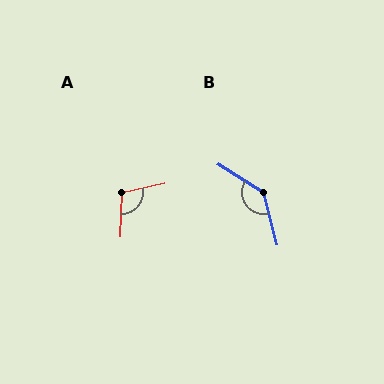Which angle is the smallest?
A, at approximately 104 degrees.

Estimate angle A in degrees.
Approximately 104 degrees.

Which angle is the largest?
B, at approximately 136 degrees.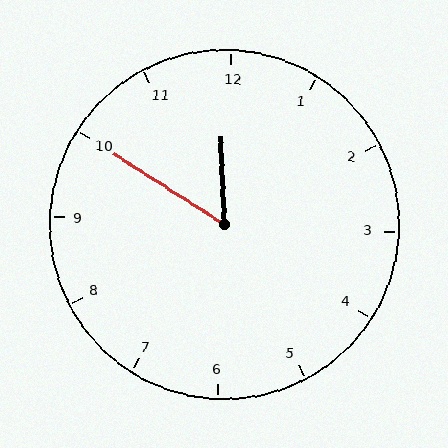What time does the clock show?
11:50.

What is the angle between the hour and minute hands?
Approximately 55 degrees.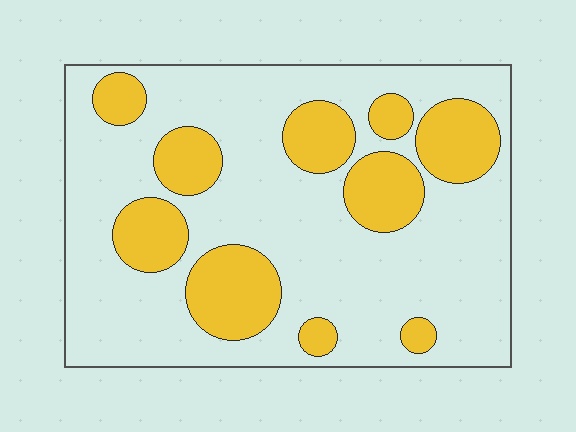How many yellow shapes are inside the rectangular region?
10.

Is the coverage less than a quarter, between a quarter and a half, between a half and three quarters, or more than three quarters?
Between a quarter and a half.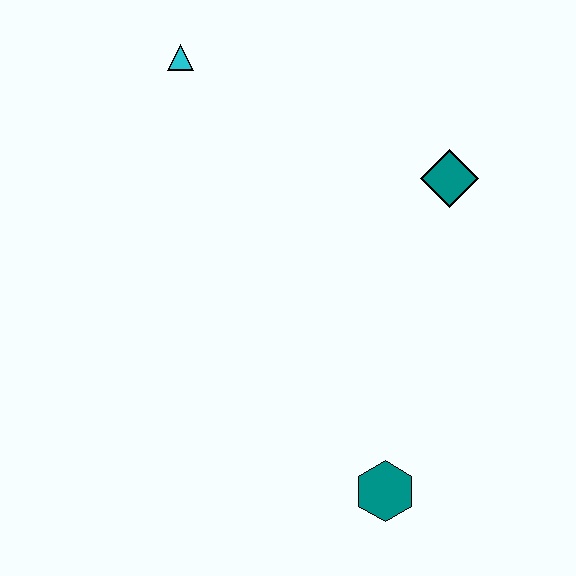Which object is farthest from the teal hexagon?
The cyan triangle is farthest from the teal hexagon.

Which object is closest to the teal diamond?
The cyan triangle is closest to the teal diamond.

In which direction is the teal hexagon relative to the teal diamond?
The teal hexagon is below the teal diamond.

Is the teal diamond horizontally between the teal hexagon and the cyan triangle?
No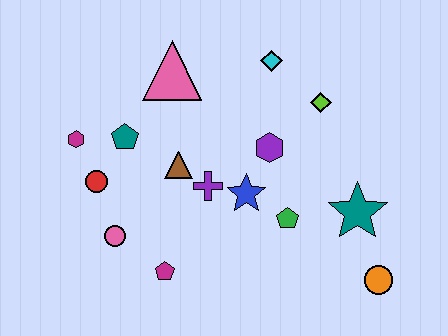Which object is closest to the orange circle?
The teal star is closest to the orange circle.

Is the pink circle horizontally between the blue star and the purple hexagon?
No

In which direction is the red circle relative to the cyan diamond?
The red circle is to the left of the cyan diamond.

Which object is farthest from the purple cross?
The orange circle is farthest from the purple cross.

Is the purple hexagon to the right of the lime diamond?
No